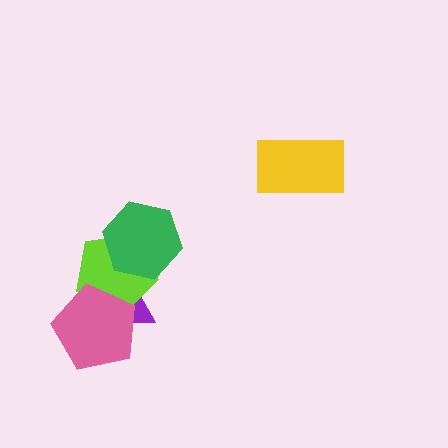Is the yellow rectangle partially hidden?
No, no other shape covers it.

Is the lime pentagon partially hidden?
Yes, it is partially covered by another shape.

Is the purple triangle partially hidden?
Yes, it is partially covered by another shape.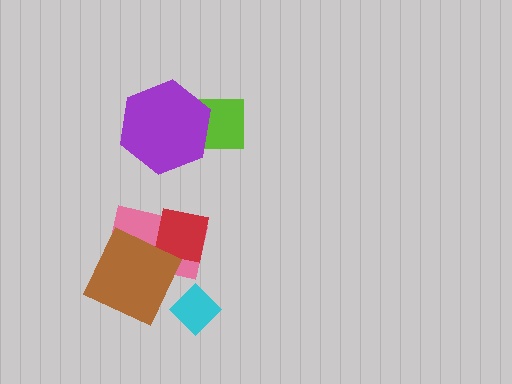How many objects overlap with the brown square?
1 object overlaps with the brown square.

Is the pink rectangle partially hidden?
Yes, it is partially covered by another shape.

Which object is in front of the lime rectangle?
The purple hexagon is in front of the lime rectangle.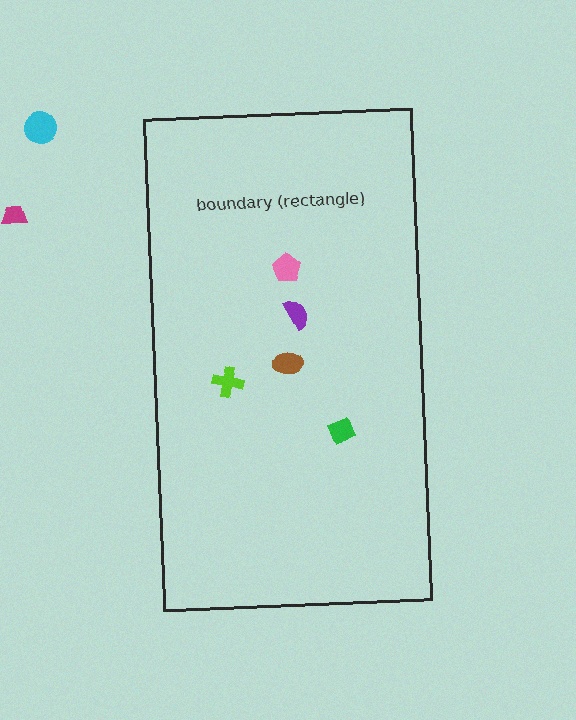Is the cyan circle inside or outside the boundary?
Outside.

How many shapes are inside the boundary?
5 inside, 2 outside.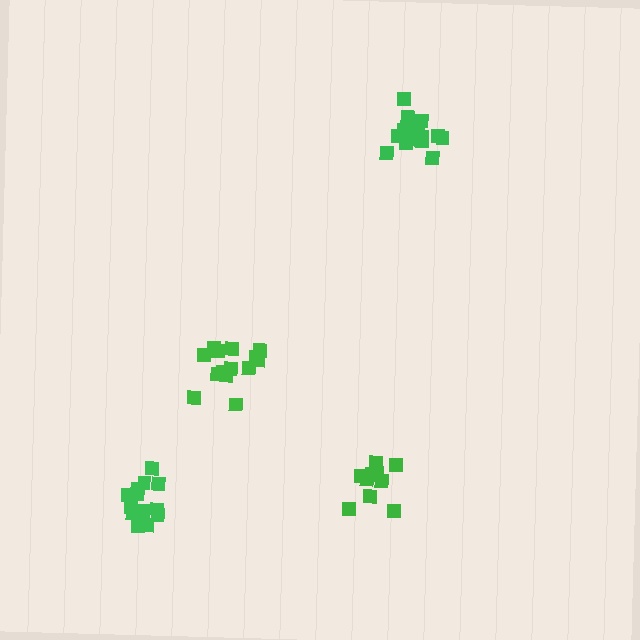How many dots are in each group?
Group 1: 14 dots, Group 2: 11 dots, Group 3: 16 dots, Group 4: 14 dots (55 total).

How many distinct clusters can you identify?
There are 4 distinct clusters.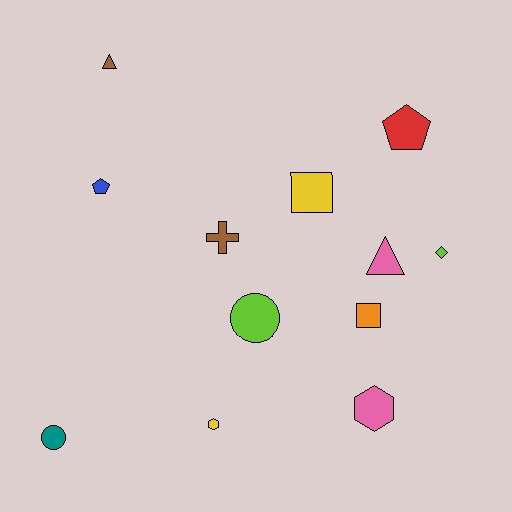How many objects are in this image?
There are 12 objects.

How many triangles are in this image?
There are 2 triangles.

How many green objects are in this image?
There are no green objects.